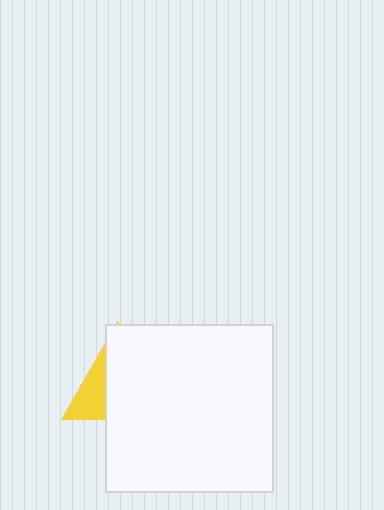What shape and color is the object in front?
The object in front is a white square.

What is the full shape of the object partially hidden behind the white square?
The partially hidden object is a yellow triangle.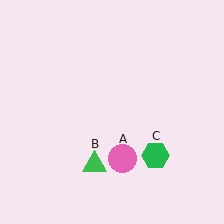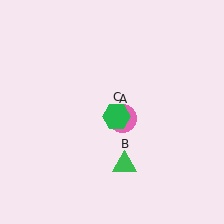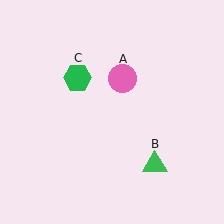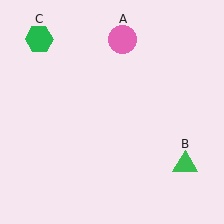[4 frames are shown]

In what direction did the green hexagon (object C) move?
The green hexagon (object C) moved up and to the left.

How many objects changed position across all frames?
3 objects changed position: pink circle (object A), green triangle (object B), green hexagon (object C).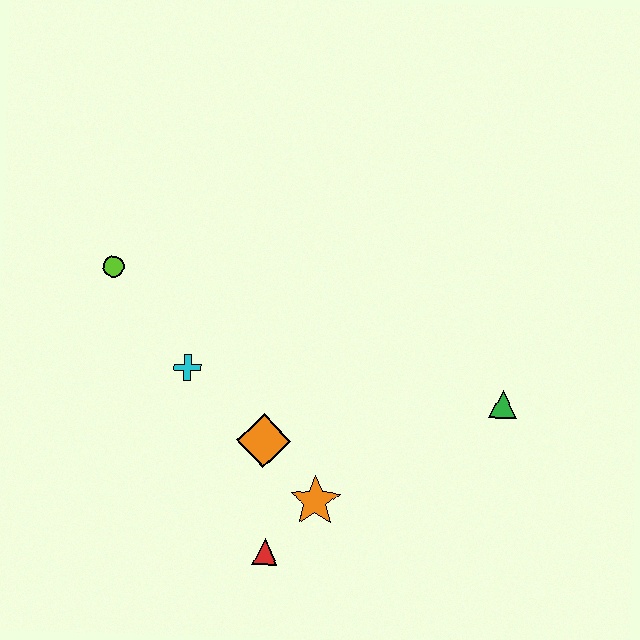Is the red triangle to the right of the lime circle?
Yes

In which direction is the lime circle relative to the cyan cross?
The lime circle is above the cyan cross.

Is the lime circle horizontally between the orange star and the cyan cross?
No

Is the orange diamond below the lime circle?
Yes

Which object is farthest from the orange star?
The lime circle is farthest from the orange star.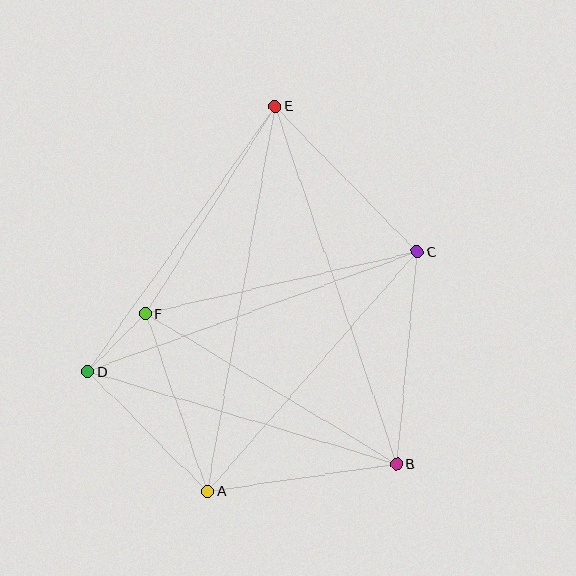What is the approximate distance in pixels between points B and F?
The distance between B and F is approximately 293 pixels.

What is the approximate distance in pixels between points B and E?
The distance between B and E is approximately 378 pixels.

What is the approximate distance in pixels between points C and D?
The distance between C and D is approximately 351 pixels.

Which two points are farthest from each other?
Points A and E are farthest from each other.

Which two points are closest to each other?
Points D and F are closest to each other.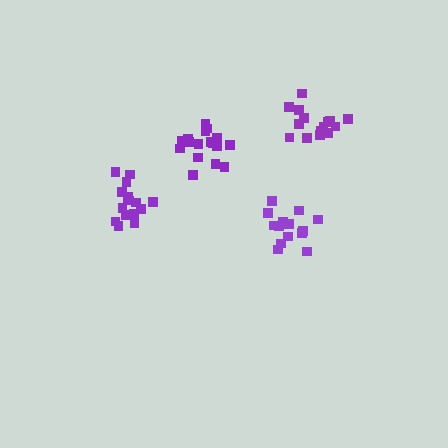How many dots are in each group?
Group 1: 16 dots, Group 2: 15 dots, Group 3: 15 dots, Group 4: 18 dots (64 total).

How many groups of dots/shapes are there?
There are 4 groups.